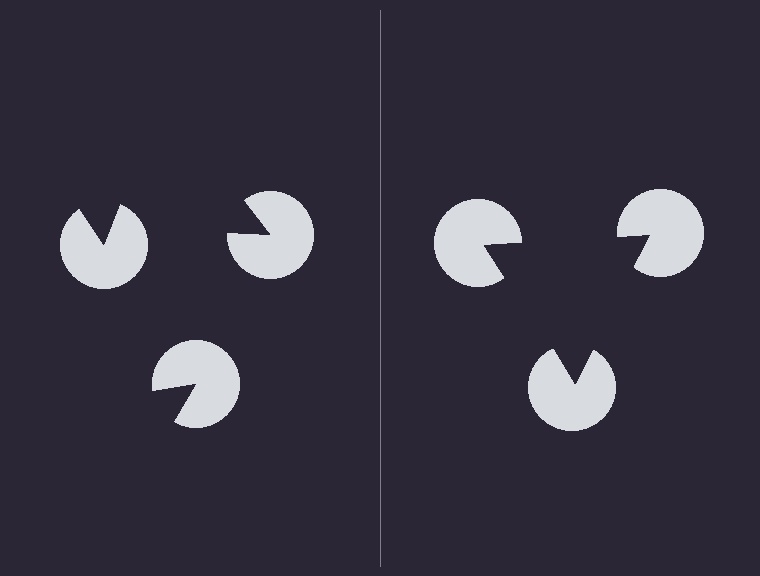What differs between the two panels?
The pac-man discs are positioned identically on both sides; only the wedge orientations differ. On the right they align to a triangle; on the left they are misaligned.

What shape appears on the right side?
An illusory triangle.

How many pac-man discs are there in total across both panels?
6 — 3 on each side.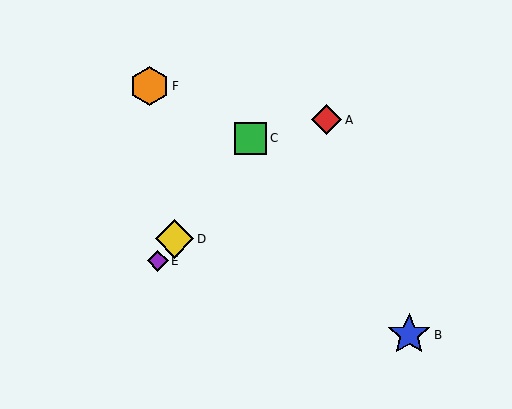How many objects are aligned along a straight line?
3 objects (C, D, E) are aligned along a straight line.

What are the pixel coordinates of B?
Object B is at (409, 335).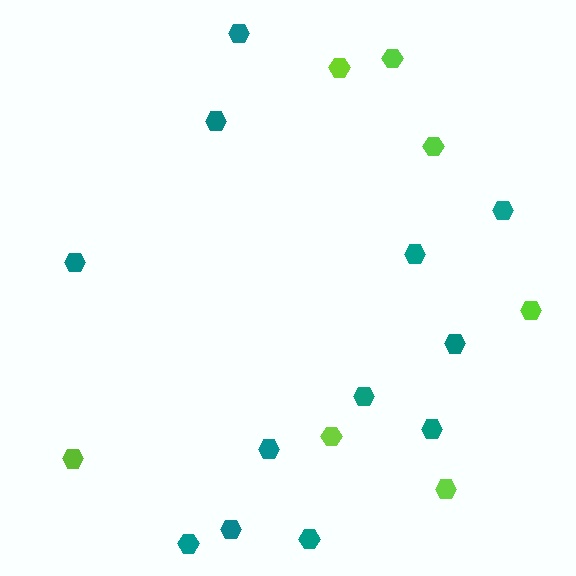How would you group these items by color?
There are 2 groups: one group of teal hexagons (12) and one group of lime hexagons (7).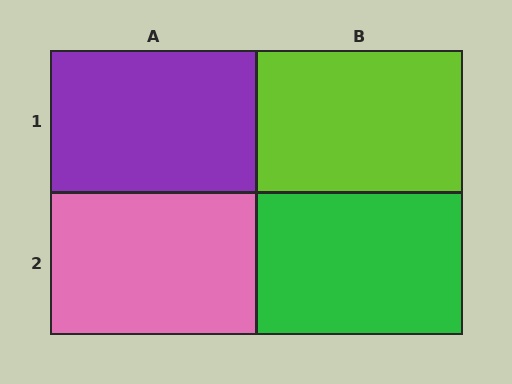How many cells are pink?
1 cell is pink.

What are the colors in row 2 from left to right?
Pink, green.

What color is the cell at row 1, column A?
Purple.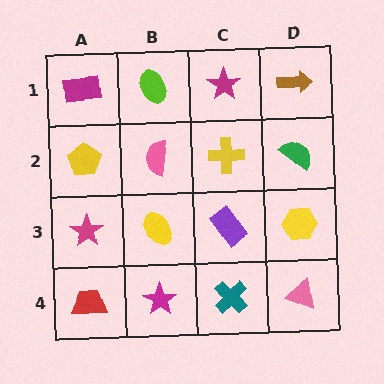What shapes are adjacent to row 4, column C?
A purple rectangle (row 3, column C), a magenta star (row 4, column B), a pink triangle (row 4, column D).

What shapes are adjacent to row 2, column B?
A lime ellipse (row 1, column B), a yellow ellipse (row 3, column B), a yellow pentagon (row 2, column A), a yellow cross (row 2, column C).